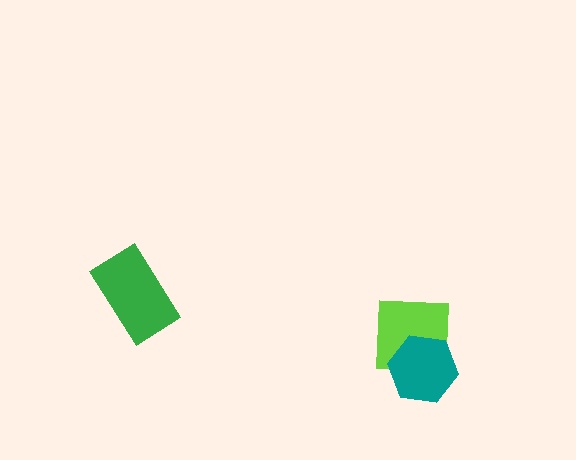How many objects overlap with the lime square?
1 object overlaps with the lime square.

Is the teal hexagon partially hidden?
No, no other shape covers it.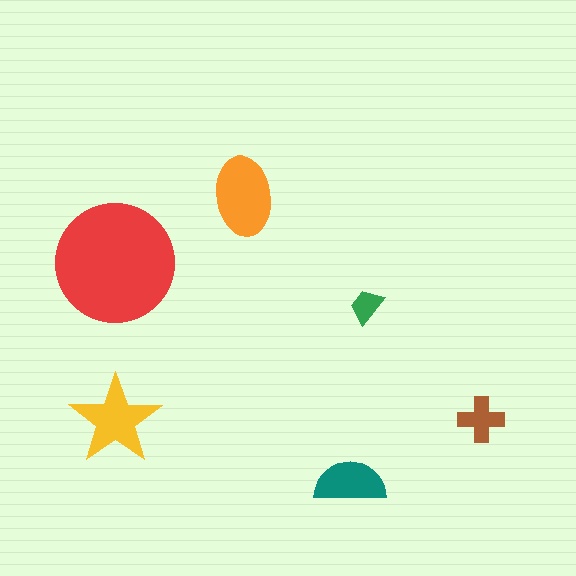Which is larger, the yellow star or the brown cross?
The yellow star.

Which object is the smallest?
The green trapezoid.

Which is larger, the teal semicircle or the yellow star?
The yellow star.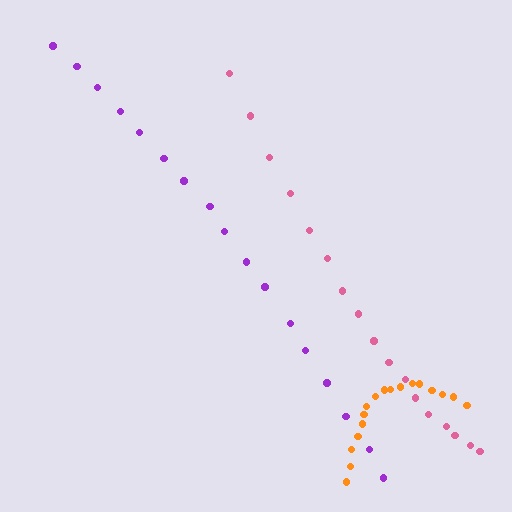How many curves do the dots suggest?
There are 3 distinct paths.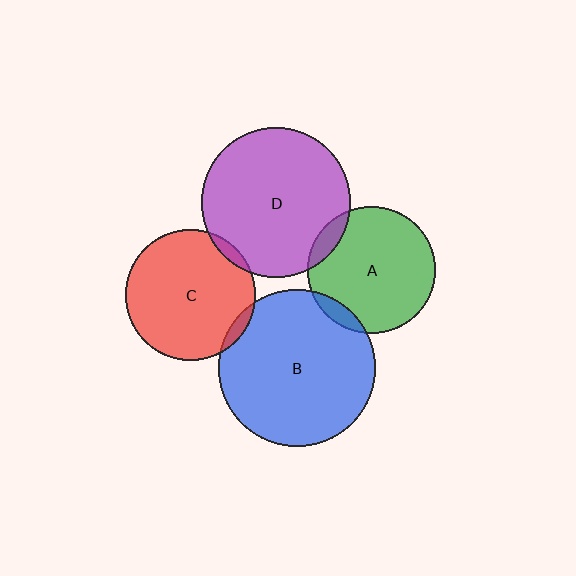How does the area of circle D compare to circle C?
Approximately 1.3 times.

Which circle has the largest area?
Circle B (blue).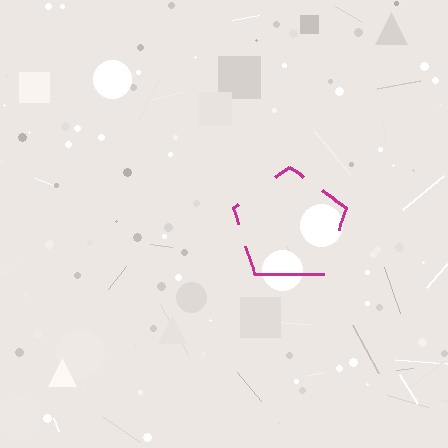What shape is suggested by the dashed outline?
The dashed outline suggests a pentagon.